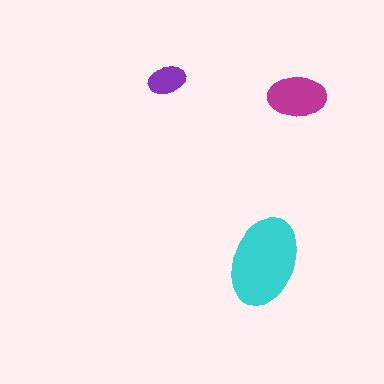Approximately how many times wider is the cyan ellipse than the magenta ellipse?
About 1.5 times wider.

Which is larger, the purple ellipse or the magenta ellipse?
The magenta one.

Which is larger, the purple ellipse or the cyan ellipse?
The cyan one.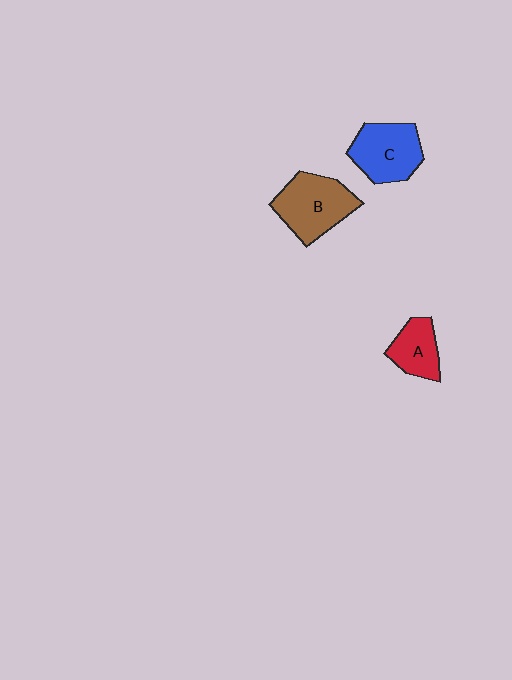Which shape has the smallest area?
Shape A (red).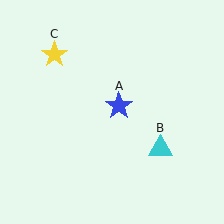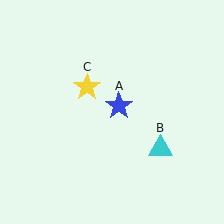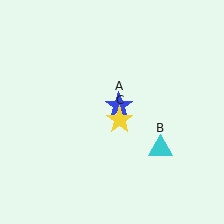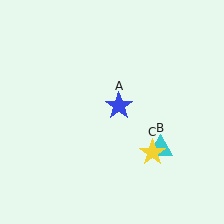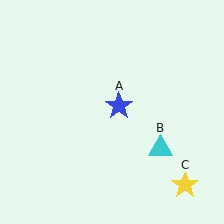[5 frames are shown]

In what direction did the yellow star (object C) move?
The yellow star (object C) moved down and to the right.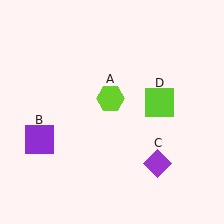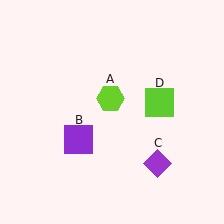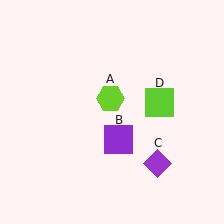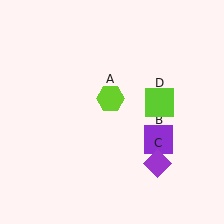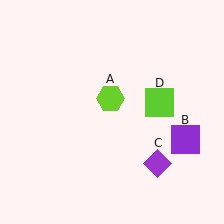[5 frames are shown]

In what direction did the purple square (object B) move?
The purple square (object B) moved right.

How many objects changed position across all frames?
1 object changed position: purple square (object B).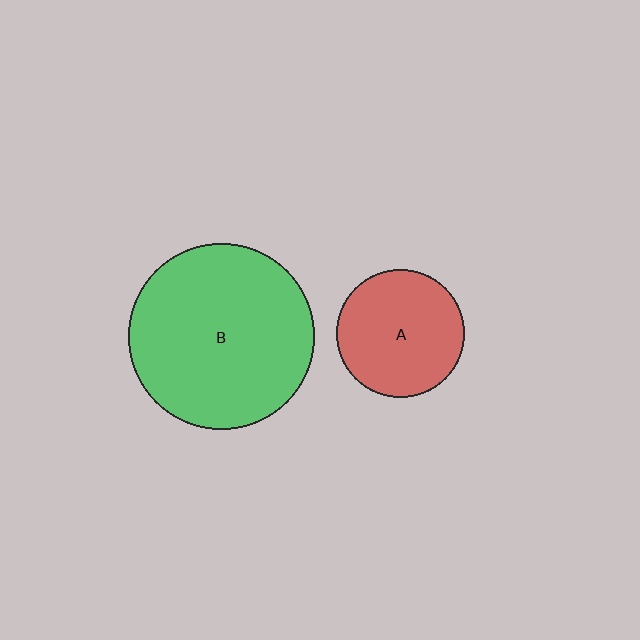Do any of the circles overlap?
No, none of the circles overlap.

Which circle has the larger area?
Circle B (green).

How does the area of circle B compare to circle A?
Approximately 2.1 times.